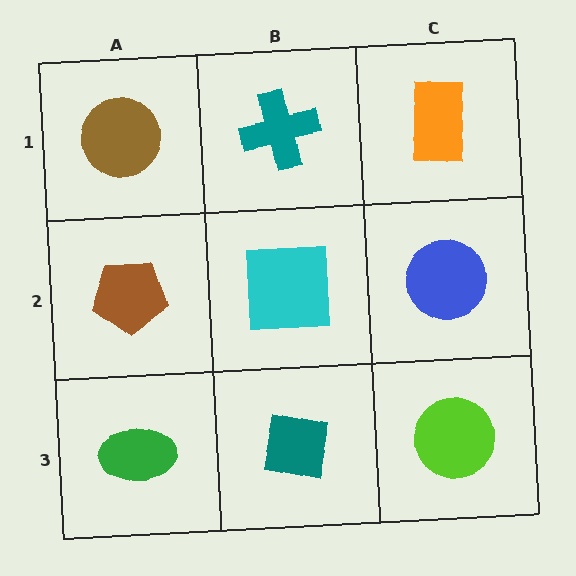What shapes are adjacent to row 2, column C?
An orange rectangle (row 1, column C), a lime circle (row 3, column C), a cyan square (row 2, column B).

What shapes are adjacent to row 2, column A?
A brown circle (row 1, column A), a green ellipse (row 3, column A), a cyan square (row 2, column B).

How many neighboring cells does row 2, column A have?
3.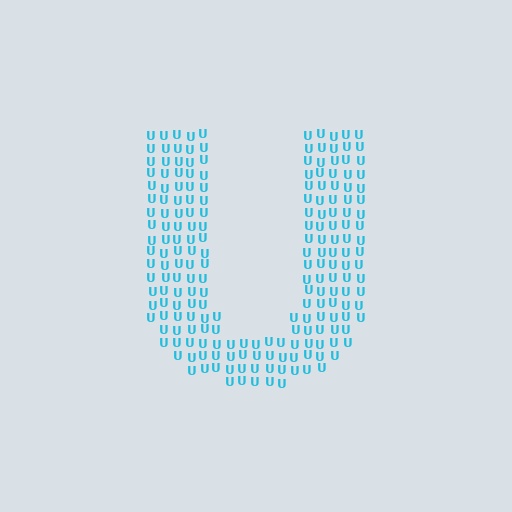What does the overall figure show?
The overall figure shows the letter U.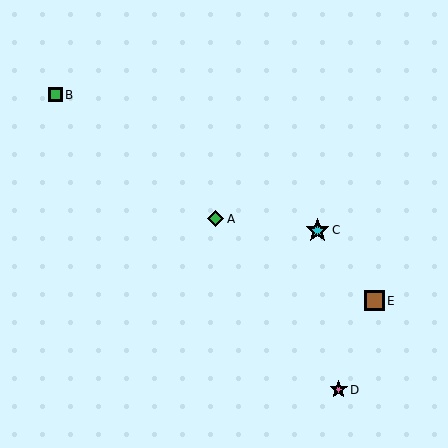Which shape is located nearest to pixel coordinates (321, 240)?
The cyan star (labeled C) at (317, 230) is nearest to that location.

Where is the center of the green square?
The center of the green square is at (55, 95).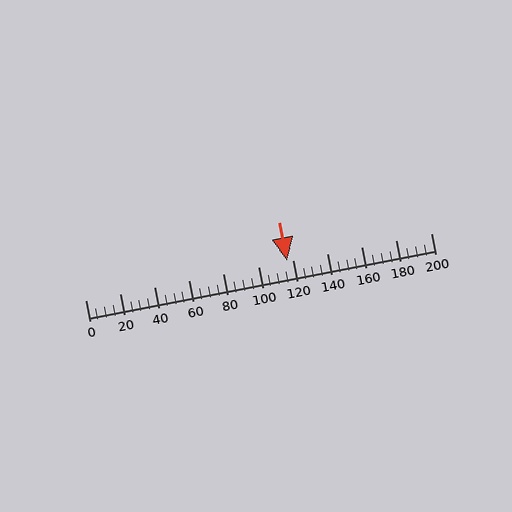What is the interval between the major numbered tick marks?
The major tick marks are spaced 20 units apart.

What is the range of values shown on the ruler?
The ruler shows values from 0 to 200.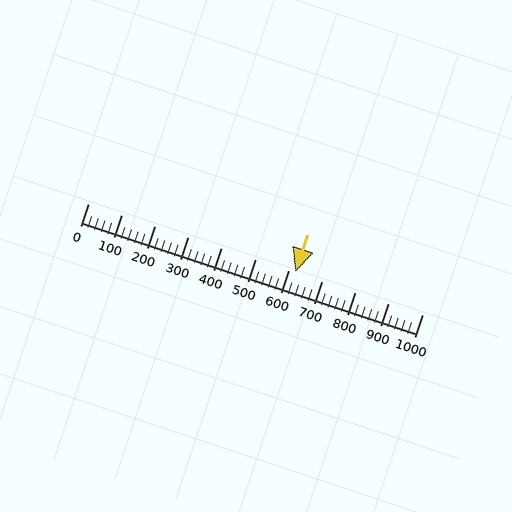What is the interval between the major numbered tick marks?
The major tick marks are spaced 100 units apart.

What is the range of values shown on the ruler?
The ruler shows values from 0 to 1000.